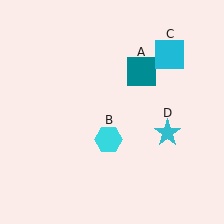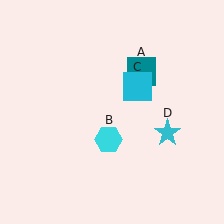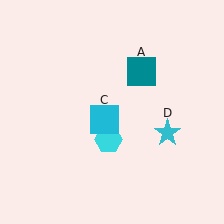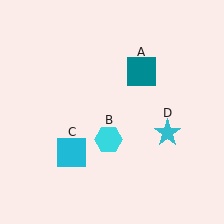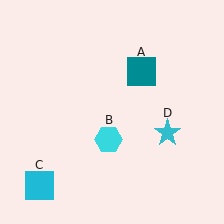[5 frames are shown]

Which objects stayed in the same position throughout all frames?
Teal square (object A) and cyan hexagon (object B) and cyan star (object D) remained stationary.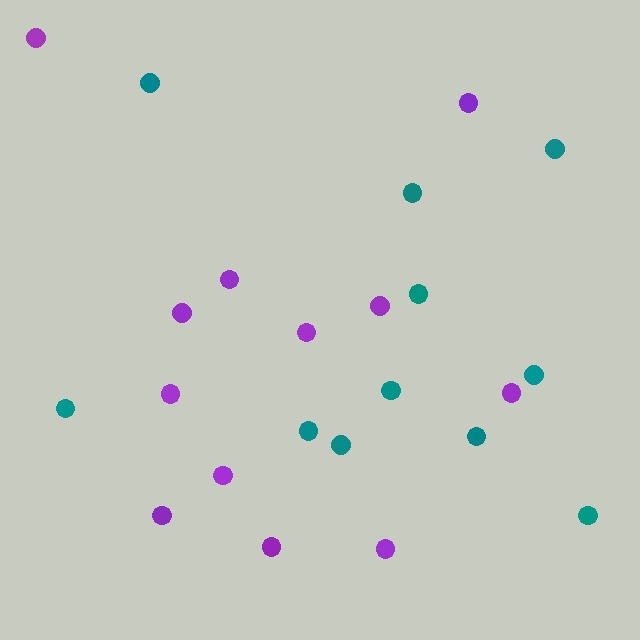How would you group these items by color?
There are 2 groups: one group of purple circles (12) and one group of teal circles (11).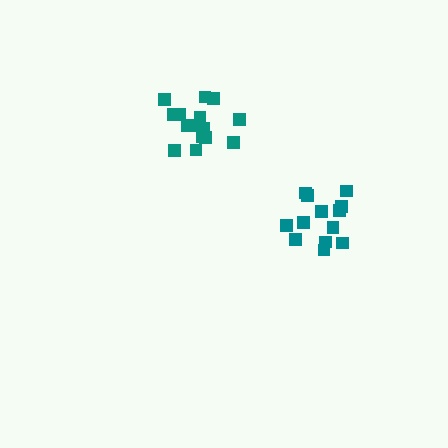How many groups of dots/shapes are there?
There are 2 groups.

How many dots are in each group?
Group 1: 15 dots, Group 2: 13 dots (28 total).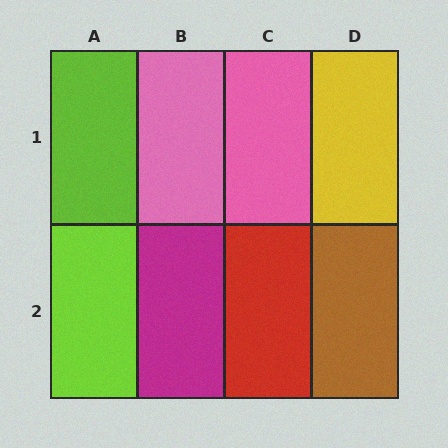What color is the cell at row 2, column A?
Lime.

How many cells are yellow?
1 cell is yellow.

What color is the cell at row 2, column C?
Red.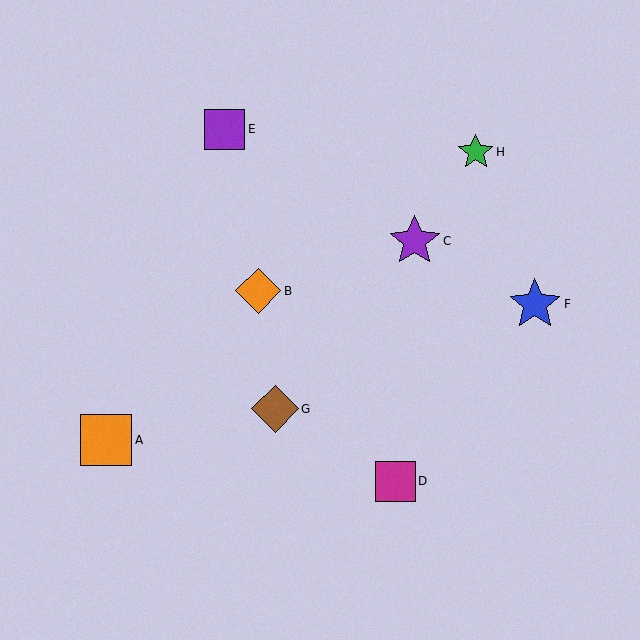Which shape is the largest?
The blue star (labeled F) is the largest.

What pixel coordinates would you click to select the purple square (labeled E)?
Click at (225, 129) to select the purple square E.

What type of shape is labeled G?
Shape G is a brown diamond.